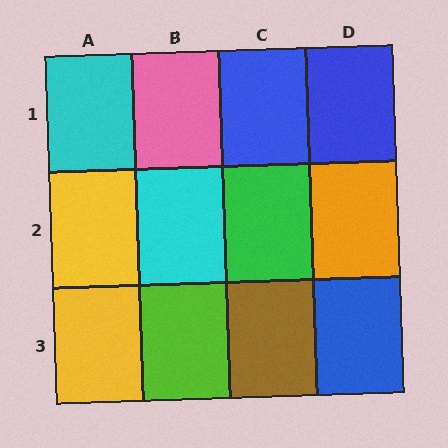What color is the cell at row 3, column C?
Brown.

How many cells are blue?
3 cells are blue.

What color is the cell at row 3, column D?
Blue.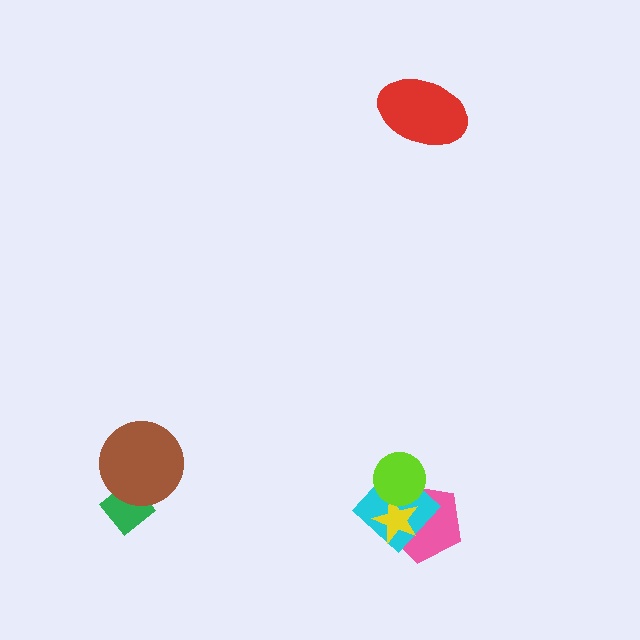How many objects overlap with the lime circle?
3 objects overlap with the lime circle.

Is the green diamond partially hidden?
Yes, it is partially covered by another shape.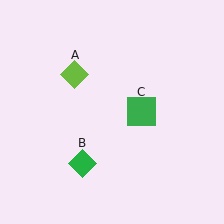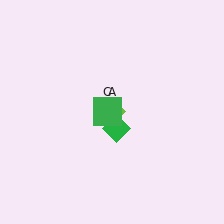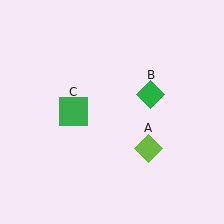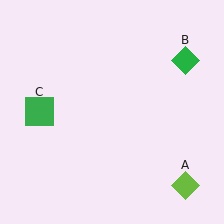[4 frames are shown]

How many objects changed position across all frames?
3 objects changed position: lime diamond (object A), green diamond (object B), green square (object C).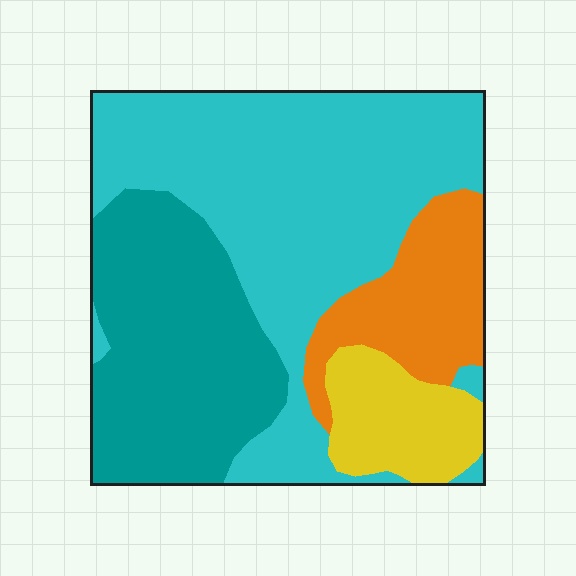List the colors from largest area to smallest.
From largest to smallest: cyan, teal, orange, yellow.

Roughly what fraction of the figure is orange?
Orange takes up about one eighth (1/8) of the figure.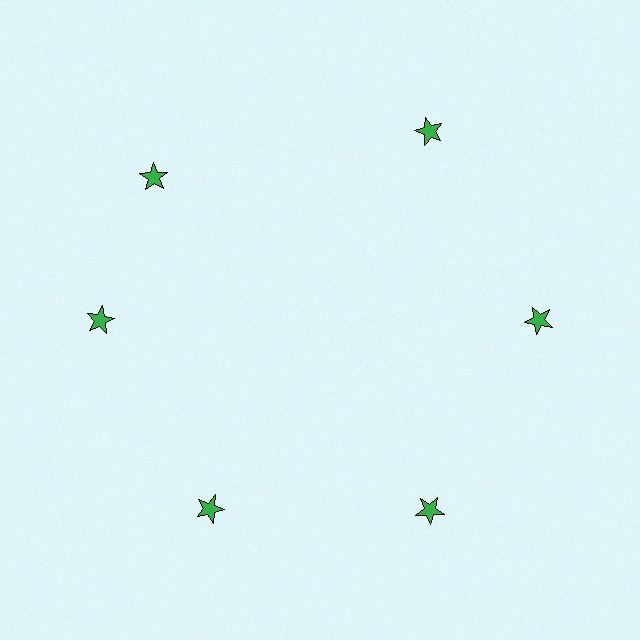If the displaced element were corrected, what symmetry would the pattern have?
It would have 6-fold rotational symmetry — the pattern would map onto itself every 60 degrees.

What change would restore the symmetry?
The symmetry would be restored by rotating it back into even spacing with its neighbors so that all 6 stars sit at equal angles and equal distance from the center.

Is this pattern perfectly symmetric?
No. The 6 green stars are arranged in a ring, but one element near the 11 o'clock position is rotated out of alignment along the ring, breaking the 6-fold rotational symmetry.